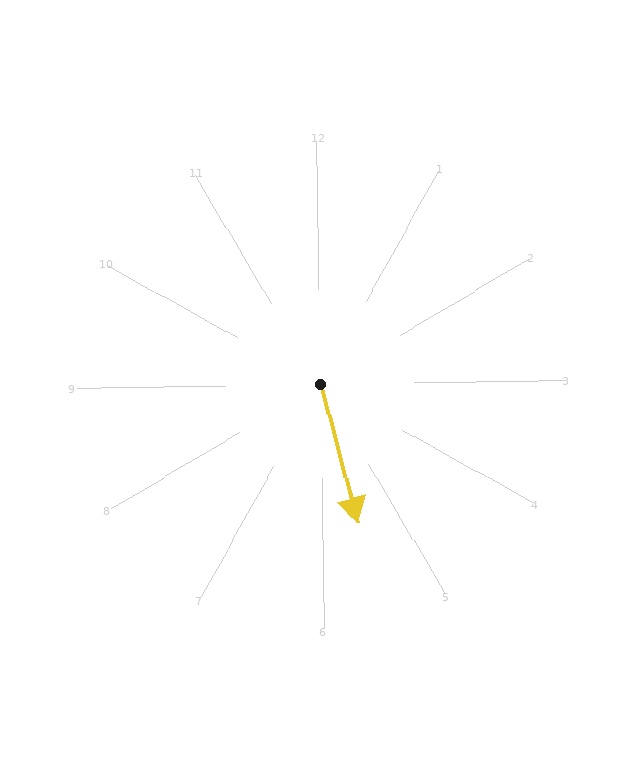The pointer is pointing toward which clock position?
Roughly 6 o'clock.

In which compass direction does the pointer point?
South.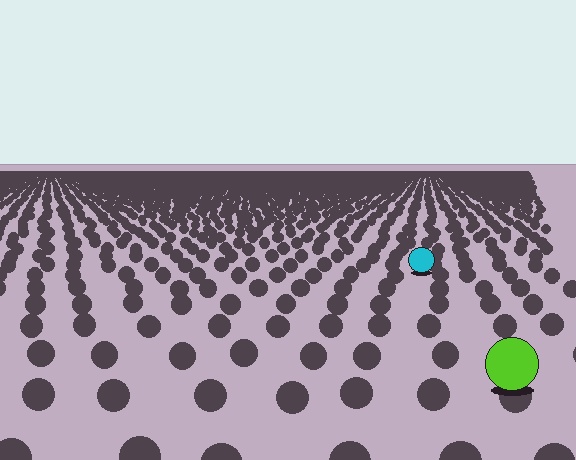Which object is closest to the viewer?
The lime circle is closest. The texture marks near it are larger and more spread out.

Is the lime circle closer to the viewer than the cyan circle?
Yes. The lime circle is closer — you can tell from the texture gradient: the ground texture is coarser near it.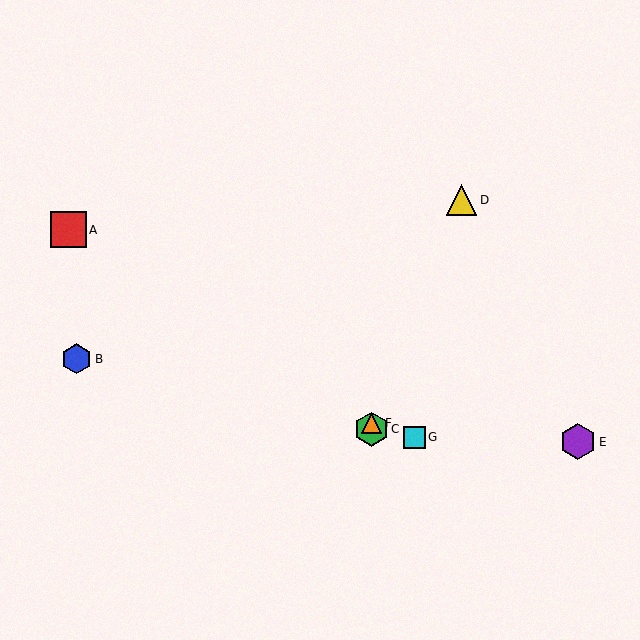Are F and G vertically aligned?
No, F is at x≈372 and G is at x≈414.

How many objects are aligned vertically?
2 objects (C, F) are aligned vertically.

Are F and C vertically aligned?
Yes, both are at x≈372.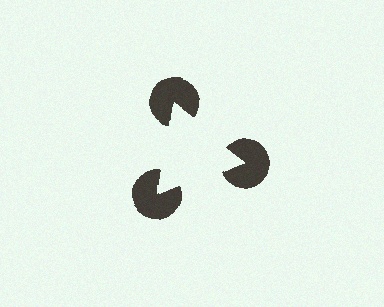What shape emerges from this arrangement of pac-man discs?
An illusory triangle — its edges are inferred from the aligned wedge cuts in the pac-man discs, not physically drawn.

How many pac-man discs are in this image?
There are 3 — one at each vertex of the illusory triangle.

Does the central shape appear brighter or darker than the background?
It typically appears slightly brighter than the background, even though no actual brightness change is drawn.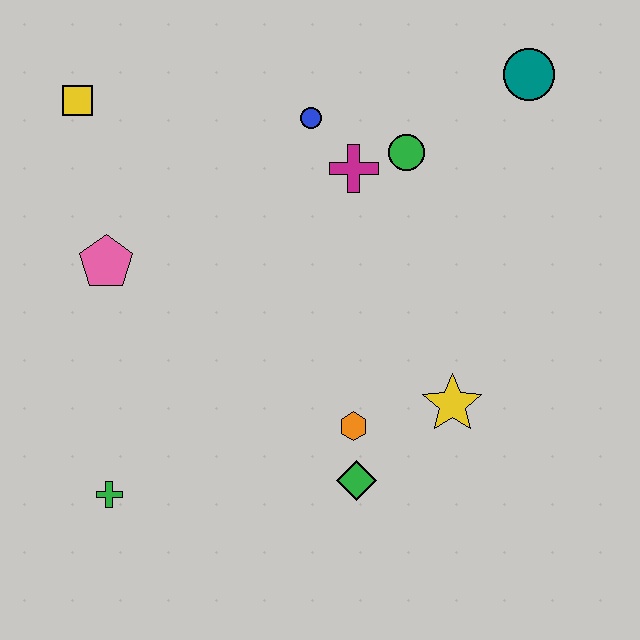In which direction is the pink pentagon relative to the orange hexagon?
The pink pentagon is to the left of the orange hexagon.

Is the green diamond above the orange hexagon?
No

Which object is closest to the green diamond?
The orange hexagon is closest to the green diamond.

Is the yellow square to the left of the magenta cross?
Yes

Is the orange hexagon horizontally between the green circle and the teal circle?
No